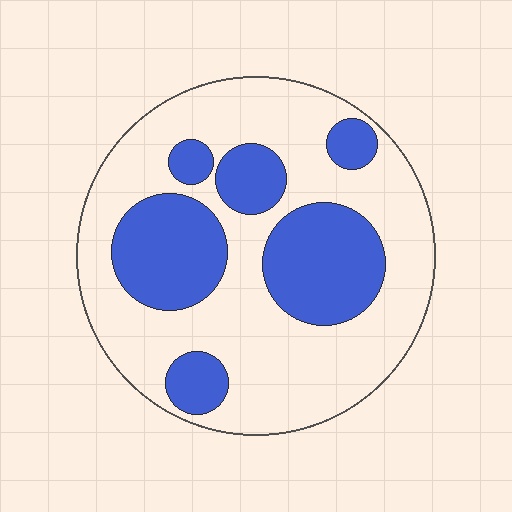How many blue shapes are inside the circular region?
6.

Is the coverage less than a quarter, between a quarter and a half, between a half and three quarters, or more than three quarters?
Between a quarter and a half.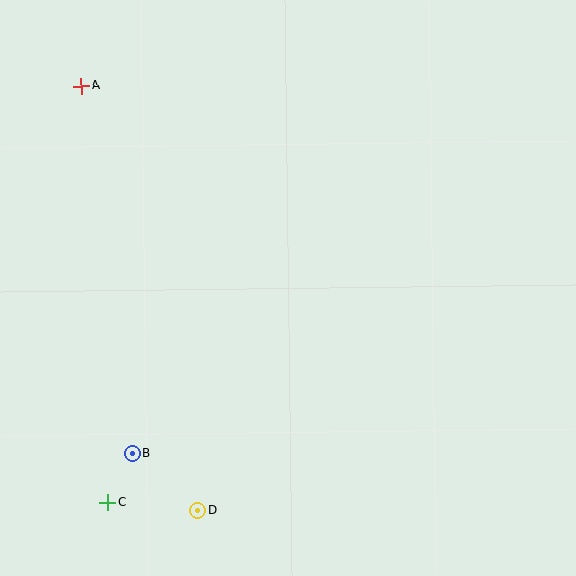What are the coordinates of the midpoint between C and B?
The midpoint between C and B is at (120, 478).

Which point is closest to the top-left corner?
Point A is closest to the top-left corner.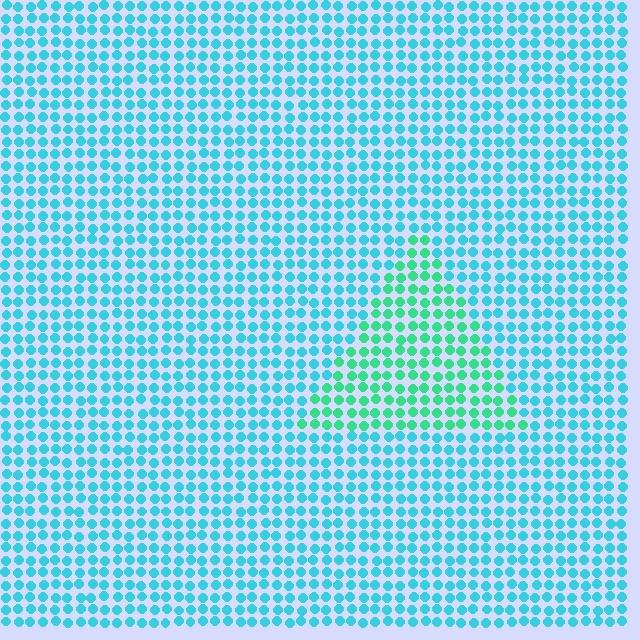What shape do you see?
I see a triangle.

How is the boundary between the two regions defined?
The boundary is defined purely by a slight shift in hue (about 36 degrees). Spacing, size, and orientation are identical on both sides.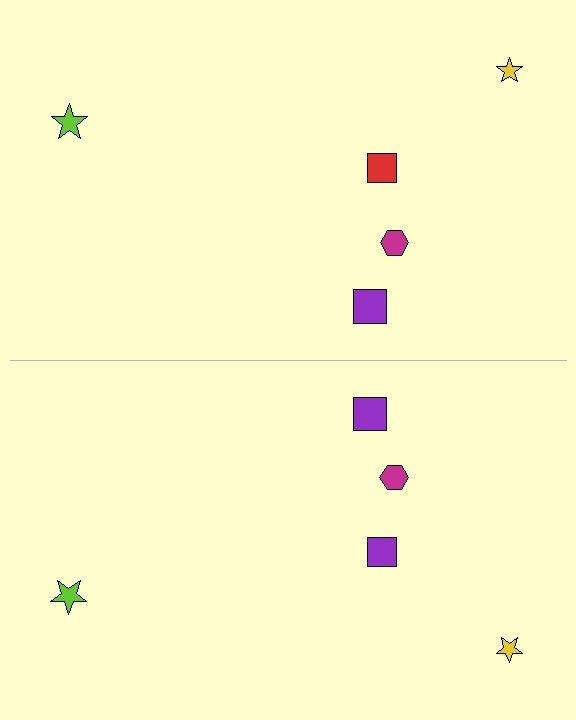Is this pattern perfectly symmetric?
No, the pattern is not perfectly symmetric. The purple square on the bottom side breaks the symmetry — its mirror counterpart is red.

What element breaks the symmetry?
The purple square on the bottom side breaks the symmetry — its mirror counterpart is red.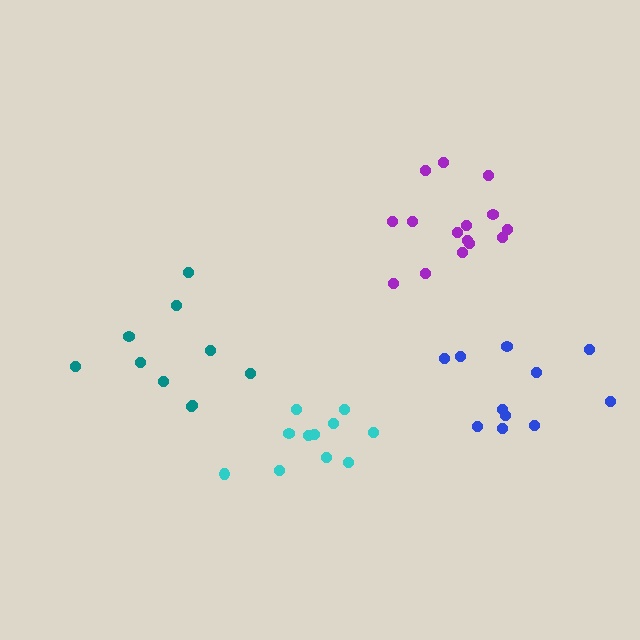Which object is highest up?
The purple cluster is topmost.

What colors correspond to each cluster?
The clusters are colored: cyan, blue, purple, teal.